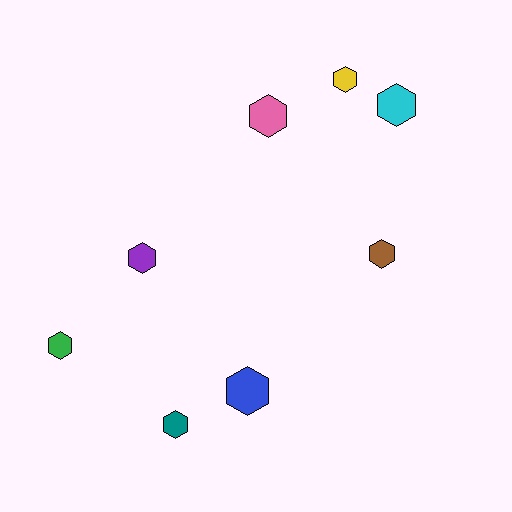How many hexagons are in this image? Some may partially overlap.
There are 8 hexagons.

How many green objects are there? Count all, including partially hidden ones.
There is 1 green object.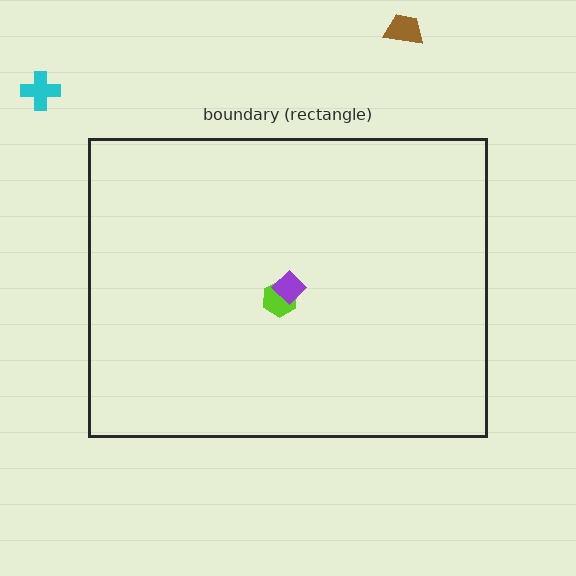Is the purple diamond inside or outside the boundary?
Inside.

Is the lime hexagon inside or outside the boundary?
Inside.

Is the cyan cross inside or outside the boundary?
Outside.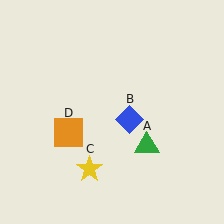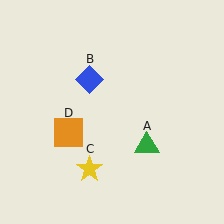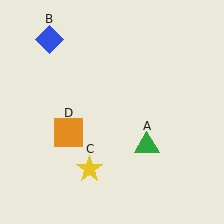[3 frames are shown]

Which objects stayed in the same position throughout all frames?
Green triangle (object A) and yellow star (object C) and orange square (object D) remained stationary.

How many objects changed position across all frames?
1 object changed position: blue diamond (object B).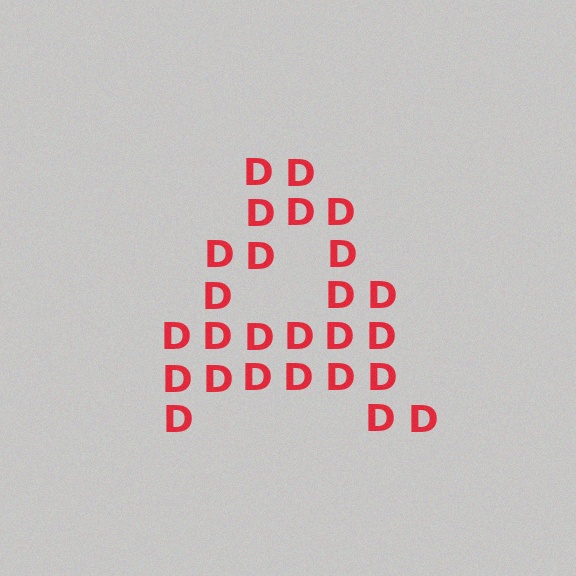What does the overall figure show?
The overall figure shows the letter A.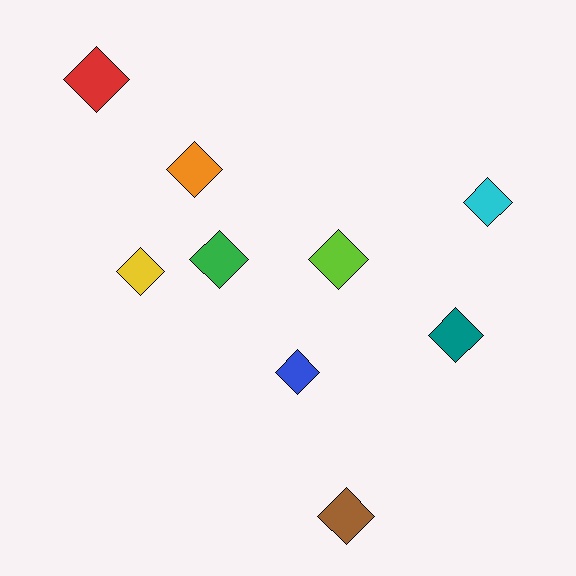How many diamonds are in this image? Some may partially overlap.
There are 9 diamonds.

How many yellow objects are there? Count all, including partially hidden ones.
There is 1 yellow object.